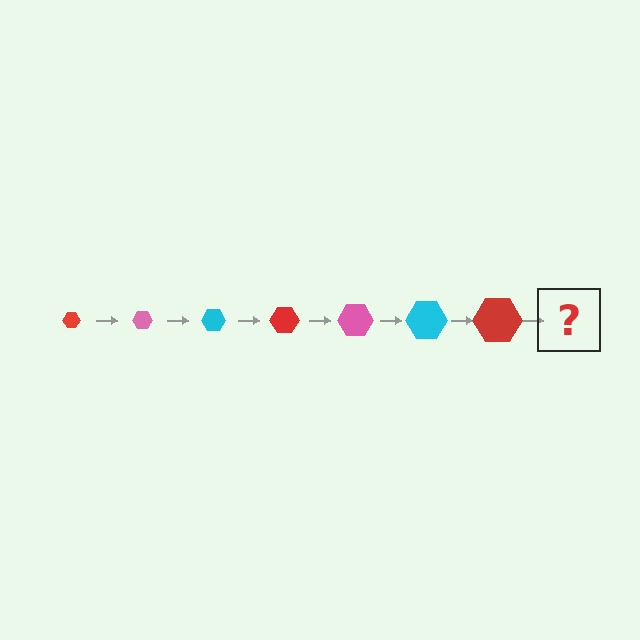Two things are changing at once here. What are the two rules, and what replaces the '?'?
The two rules are that the hexagon grows larger each step and the color cycles through red, pink, and cyan. The '?' should be a pink hexagon, larger than the previous one.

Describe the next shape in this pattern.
It should be a pink hexagon, larger than the previous one.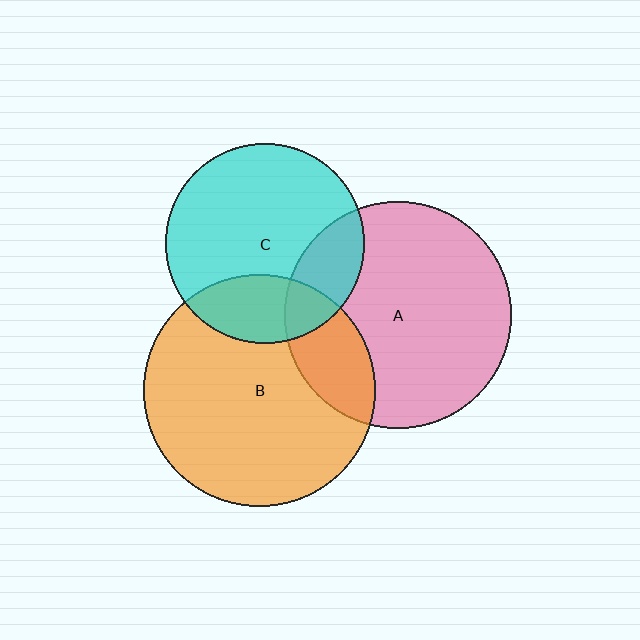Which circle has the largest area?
Circle B (orange).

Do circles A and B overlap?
Yes.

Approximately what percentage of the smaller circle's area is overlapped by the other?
Approximately 20%.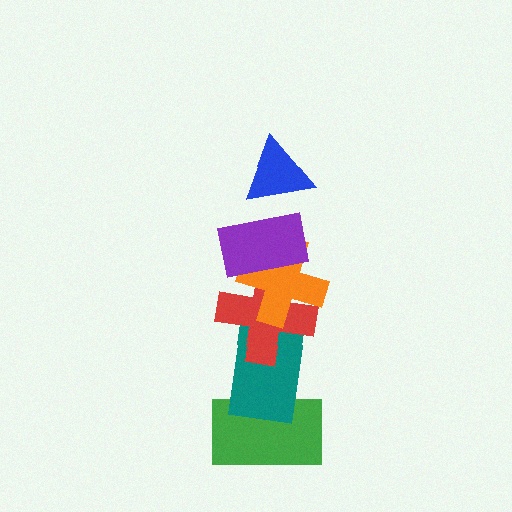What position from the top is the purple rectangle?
The purple rectangle is 2nd from the top.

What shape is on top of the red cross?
The orange cross is on top of the red cross.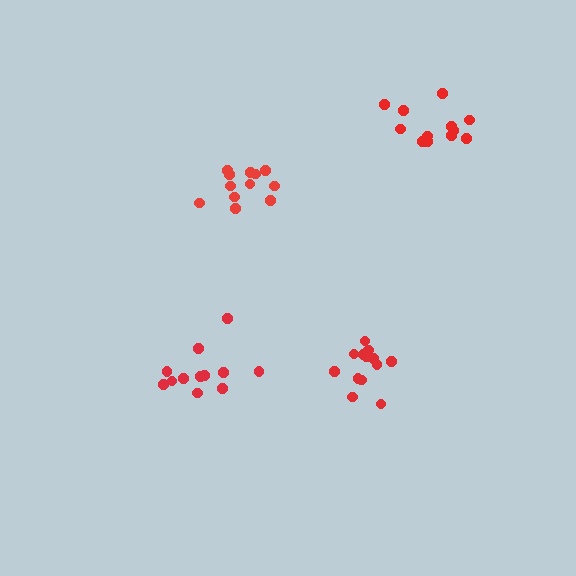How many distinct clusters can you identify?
There are 4 distinct clusters.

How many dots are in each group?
Group 1: 13 dots, Group 2: 12 dots, Group 3: 12 dots, Group 4: 12 dots (49 total).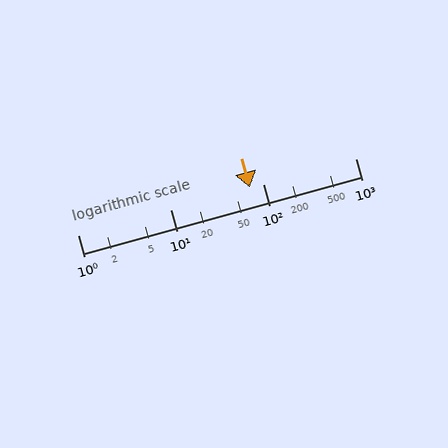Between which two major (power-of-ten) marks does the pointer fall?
The pointer is between 10 and 100.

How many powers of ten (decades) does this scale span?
The scale spans 3 decades, from 1 to 1000.